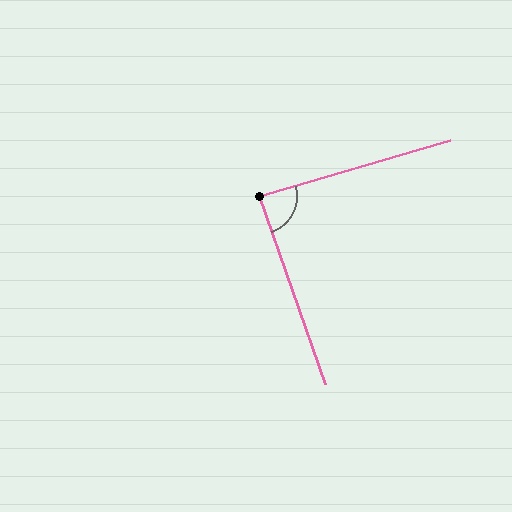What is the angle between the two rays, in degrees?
Approximately 87 degrees.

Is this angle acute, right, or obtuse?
It is approximately a right angle.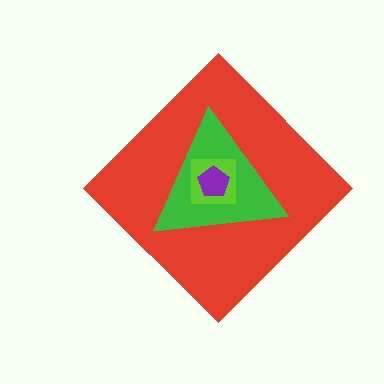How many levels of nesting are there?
4.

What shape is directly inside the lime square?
The purple pentagon.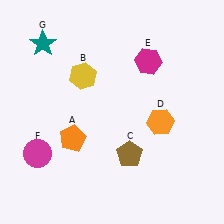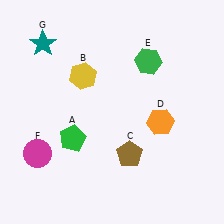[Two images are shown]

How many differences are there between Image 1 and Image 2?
There are 2 differences between the two images.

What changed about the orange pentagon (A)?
In Image 1, A is orange. In Image 2, it changed to green.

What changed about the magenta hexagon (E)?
In Image 1, E is magenta. In Image 2, it changed to green.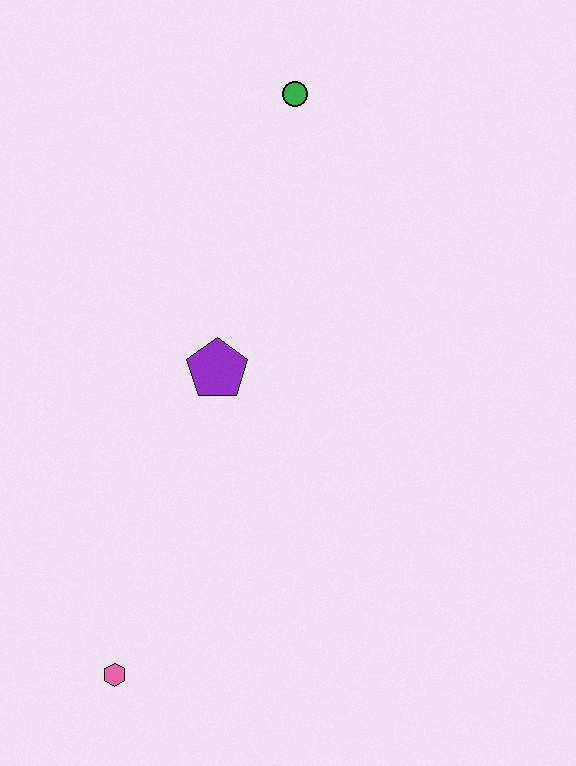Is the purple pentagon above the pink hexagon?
Yes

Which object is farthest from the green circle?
The pink hexagon is farthest from the green circle.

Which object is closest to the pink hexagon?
The purple pentagon is closest to the pink hexagon.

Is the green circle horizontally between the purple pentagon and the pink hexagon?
No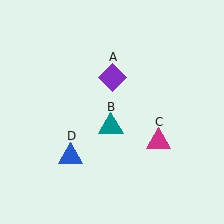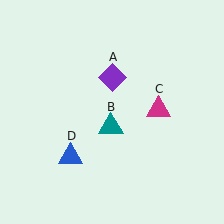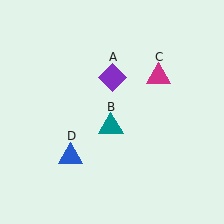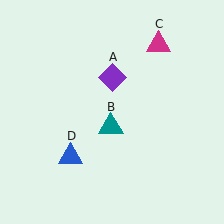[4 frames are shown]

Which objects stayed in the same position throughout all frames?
Purple diamond (object A) and teal triangle (object B) and blue triangle (object D) remained stationary.